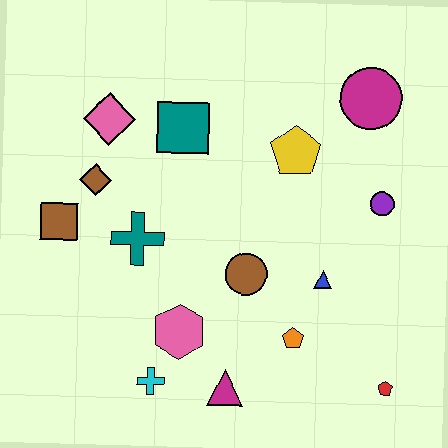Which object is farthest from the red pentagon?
The pink diamond is farthest from the red pentagon.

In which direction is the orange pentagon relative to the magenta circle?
The orange pentagon is below the magenta circle.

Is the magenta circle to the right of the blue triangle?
Yes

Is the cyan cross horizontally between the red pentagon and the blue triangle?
No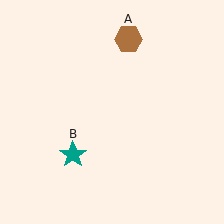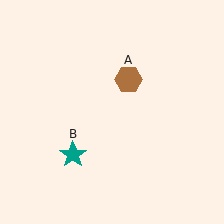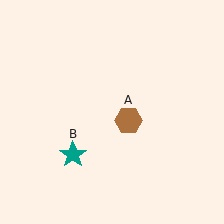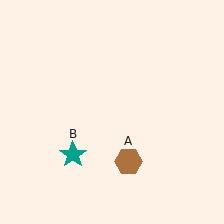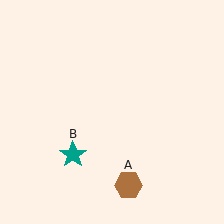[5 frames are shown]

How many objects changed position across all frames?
1 object changed position: brown hexagon (object A).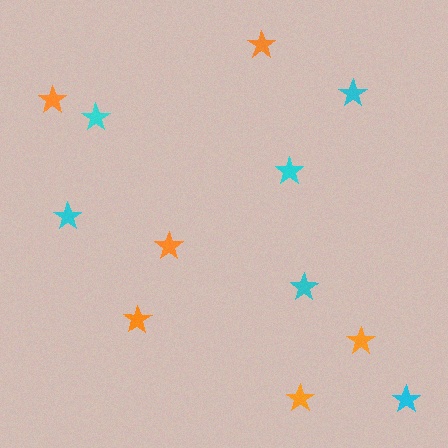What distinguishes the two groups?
There are 2 groups: one group of orange stars (6) and one group of cyan stars (6).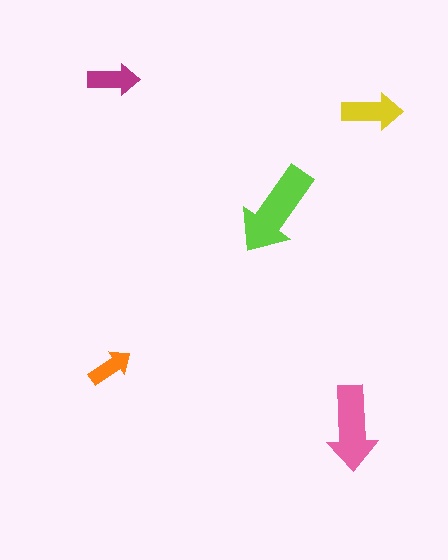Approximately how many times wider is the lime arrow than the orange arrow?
About 2 times wider.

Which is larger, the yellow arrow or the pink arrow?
The pink one.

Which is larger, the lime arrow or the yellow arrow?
The lime one.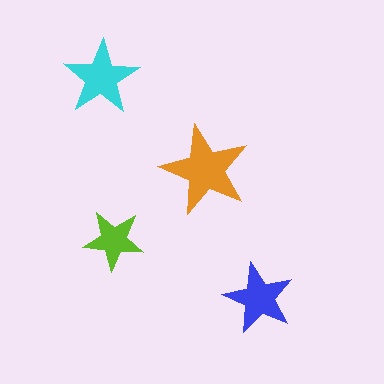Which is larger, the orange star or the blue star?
The orange one.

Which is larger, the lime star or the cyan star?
The cyan one.